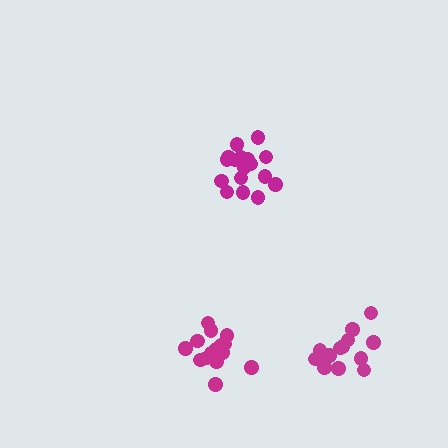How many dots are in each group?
Group 1: 15 dots, Group 2: 13 dots, Group 3: 17 dots (45 total).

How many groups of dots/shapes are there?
There are 3 groups.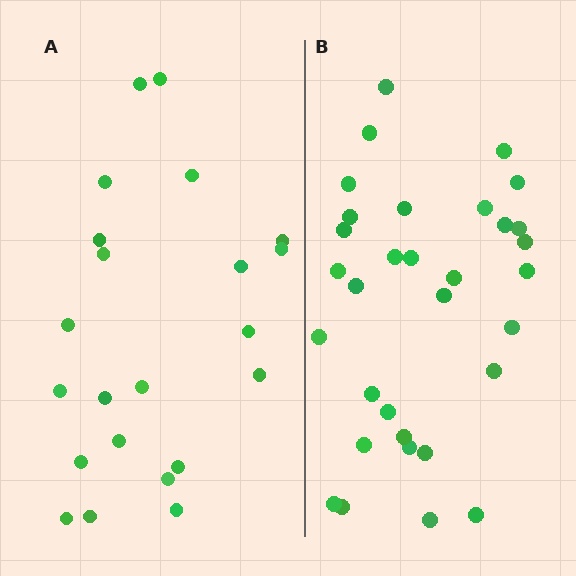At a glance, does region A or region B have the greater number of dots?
Region B (the right region) has more dots.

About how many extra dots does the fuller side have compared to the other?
Region B has roughly 10 or so more dots than region A.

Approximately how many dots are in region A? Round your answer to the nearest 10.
About 20 dots. (The exact count is 22, which rounds to 20.)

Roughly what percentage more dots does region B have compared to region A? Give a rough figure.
About 45% more.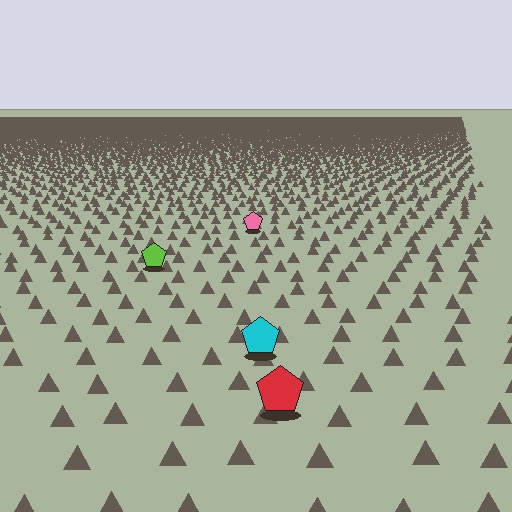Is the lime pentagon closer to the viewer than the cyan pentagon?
No. The cyan pentagon is closer — you can tell from the texture gradient: the ground texture is coarser near it.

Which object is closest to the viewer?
The red pentagon is closest. The texture marks near it are larger and more spread out.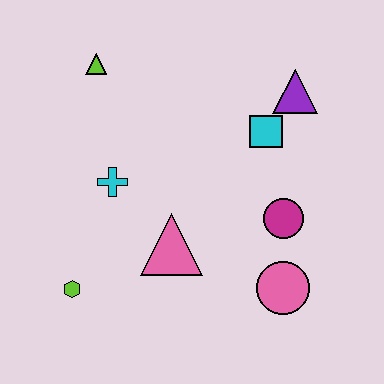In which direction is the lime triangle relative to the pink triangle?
The lime triangle is above the pink triangle.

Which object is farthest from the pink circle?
The lime triangle is farthest from the pink circle.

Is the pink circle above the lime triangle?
No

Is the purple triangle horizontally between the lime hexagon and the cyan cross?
No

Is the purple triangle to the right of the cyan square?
Yes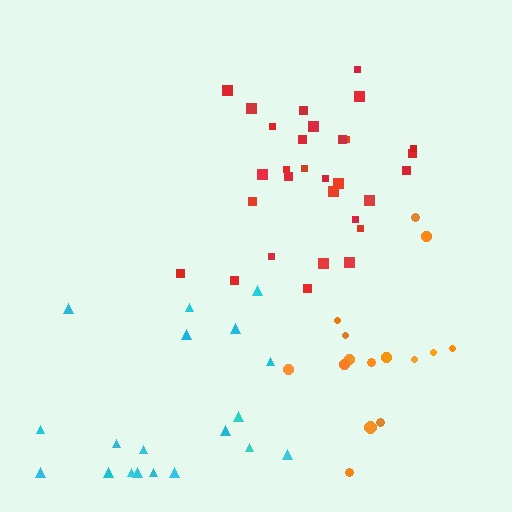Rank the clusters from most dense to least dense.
red, orange, cyan.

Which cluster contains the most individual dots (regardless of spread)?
Red (30).